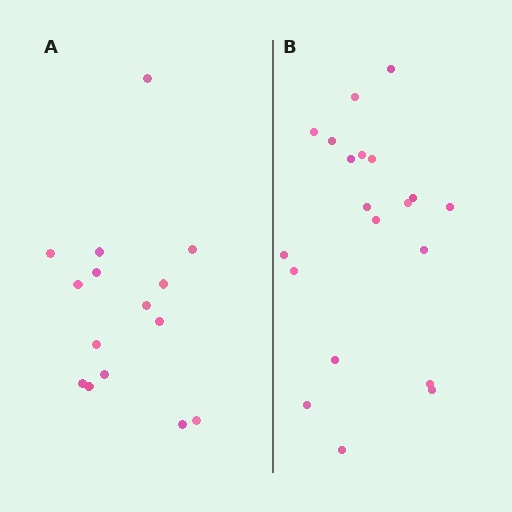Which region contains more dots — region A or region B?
Region B (the right region) has more dots.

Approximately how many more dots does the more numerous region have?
Region B has about 5 more dots than region A.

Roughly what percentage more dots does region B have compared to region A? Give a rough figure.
About 35% more.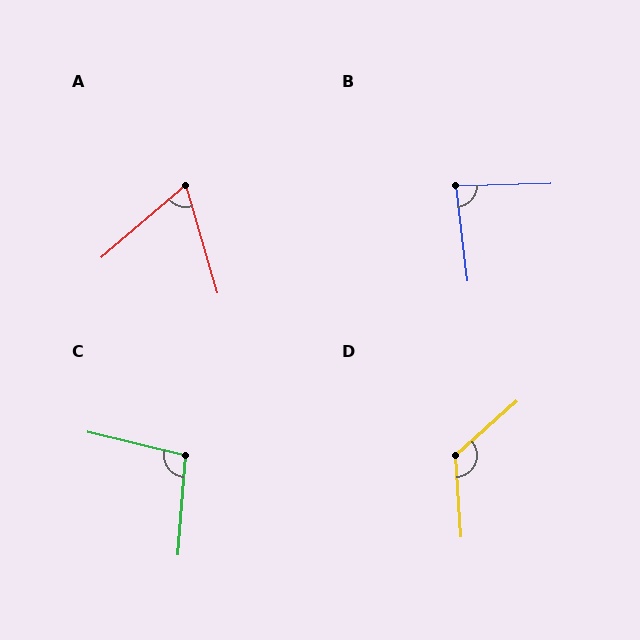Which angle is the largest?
D, at approximately 128 degrees.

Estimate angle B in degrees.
Approximately 85 degrees.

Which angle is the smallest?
A, at approximately 66 degrees.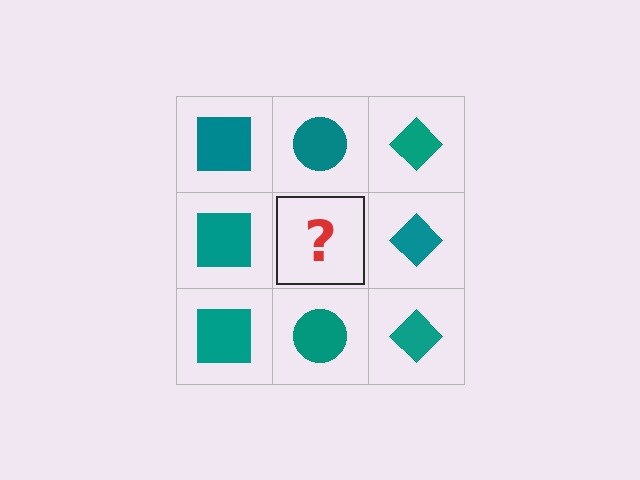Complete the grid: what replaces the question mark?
The question mark should be replaced with a teal circle.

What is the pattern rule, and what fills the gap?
The rule is that each column has a consistent shape. The gap should be filled with a teal circle.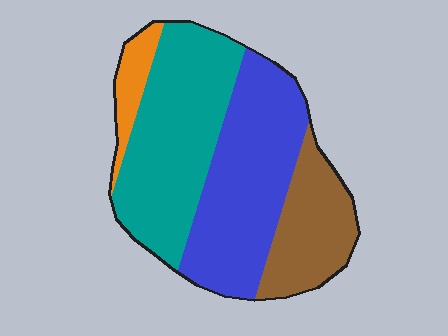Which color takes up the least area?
Orange, at roughly 5%.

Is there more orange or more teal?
Teal.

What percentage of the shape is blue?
Blue covers 37% of the shape.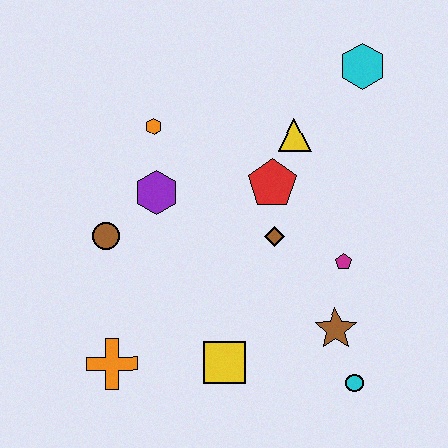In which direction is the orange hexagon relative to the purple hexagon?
The orange hexagon is above the purple hexagon.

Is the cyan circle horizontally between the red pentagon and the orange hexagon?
No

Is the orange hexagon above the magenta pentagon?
Yes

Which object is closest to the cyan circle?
The brown star is closest to the cyan circle.